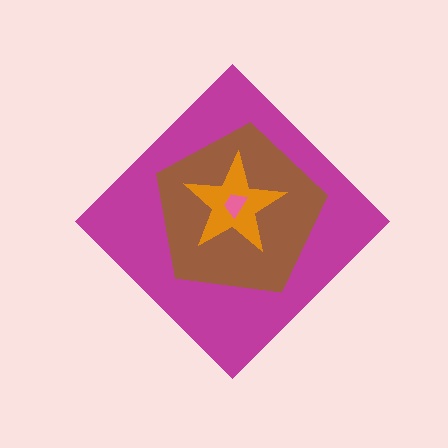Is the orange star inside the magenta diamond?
Yes.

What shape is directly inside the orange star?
The pink trapezoid.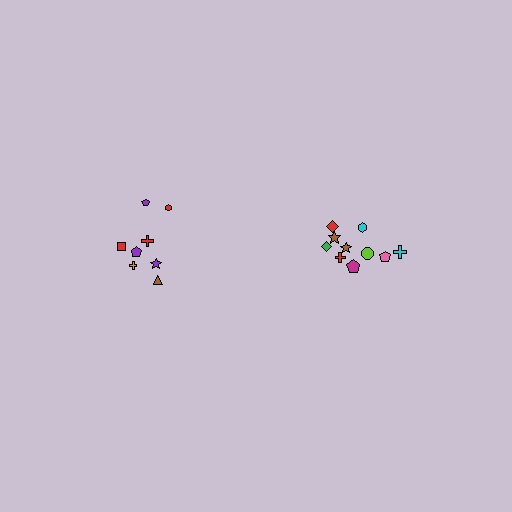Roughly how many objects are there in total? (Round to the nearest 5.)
Roughly 20 objects in total.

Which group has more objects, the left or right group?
The right group.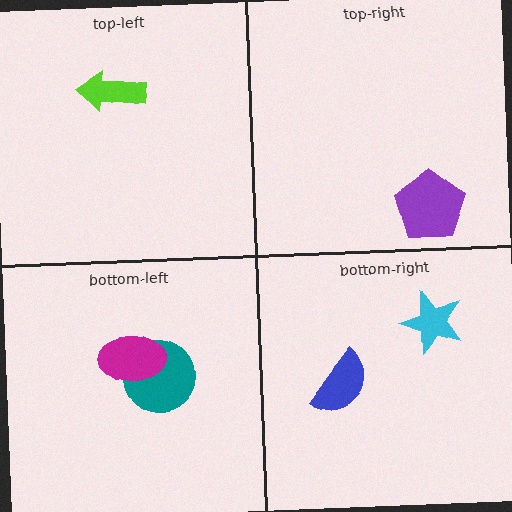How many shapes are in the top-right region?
1.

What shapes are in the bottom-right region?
The cyan star, the blue semicircle.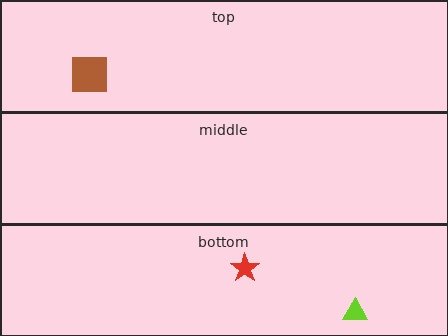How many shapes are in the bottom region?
2.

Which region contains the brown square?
The top region.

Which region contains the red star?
The bottom region.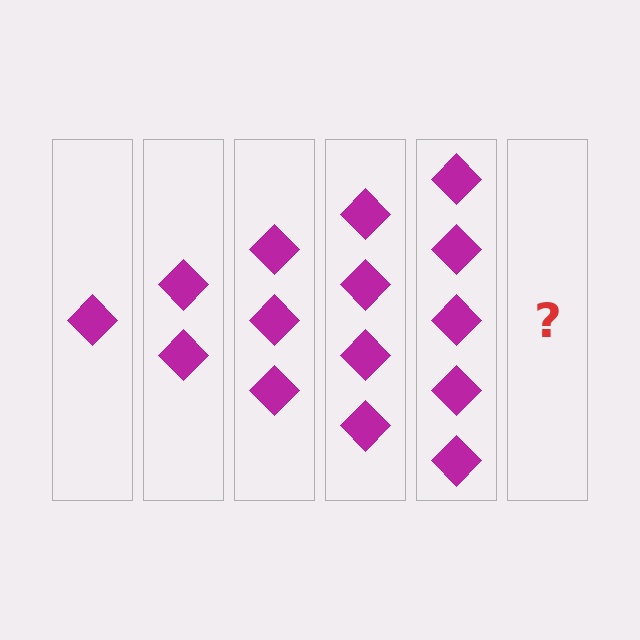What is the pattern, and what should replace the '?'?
The pattern is that each step adds one more diamond. The '?' should be 6 diamonds.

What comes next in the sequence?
The next element should be 6 diamonds.